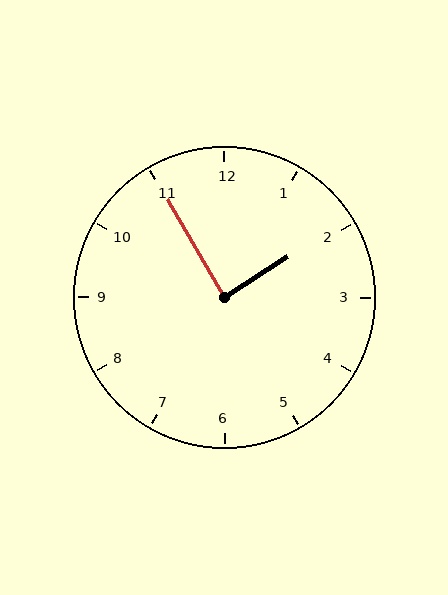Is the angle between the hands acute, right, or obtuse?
It is right.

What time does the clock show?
1:55.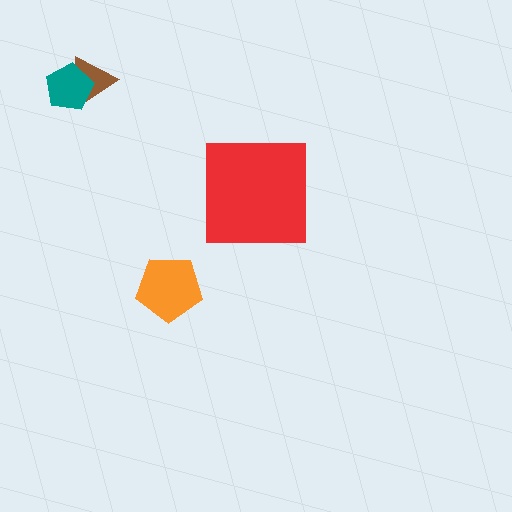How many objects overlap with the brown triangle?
1 object overlaps with the brown triangle.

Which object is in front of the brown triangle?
The teal pentagon is in front of the brown triangle.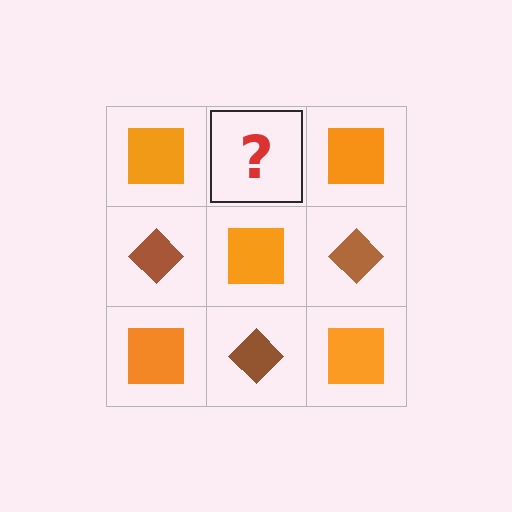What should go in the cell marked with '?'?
The missing cell should contain a brown diamond.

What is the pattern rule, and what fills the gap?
The rule is that it alternates orange square and brown diamond in a checkerboard pattern. The gap should be filled with a brown diamond.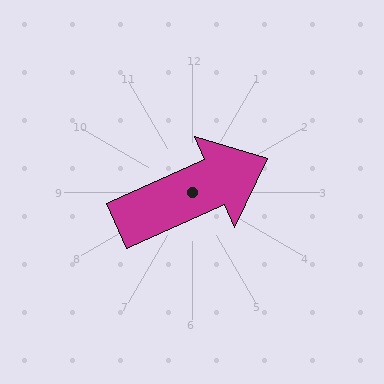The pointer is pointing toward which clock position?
Roughly 2 o'clock.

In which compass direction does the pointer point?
Northeast.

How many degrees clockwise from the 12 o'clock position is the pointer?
Approximately 66 degrees.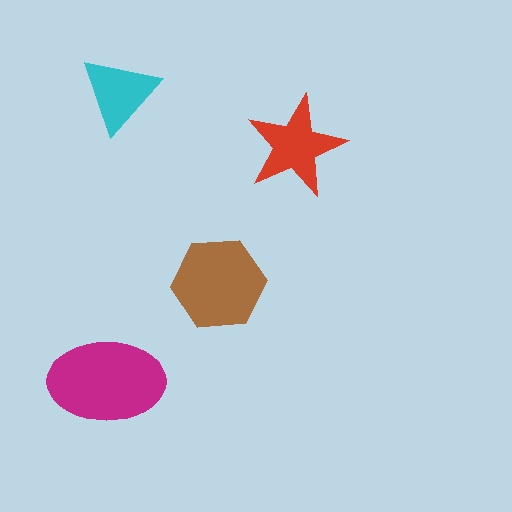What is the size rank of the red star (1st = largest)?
3rd.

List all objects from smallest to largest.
The cyan triangle, the red star, the brown hexagon, the magenta ellipse.